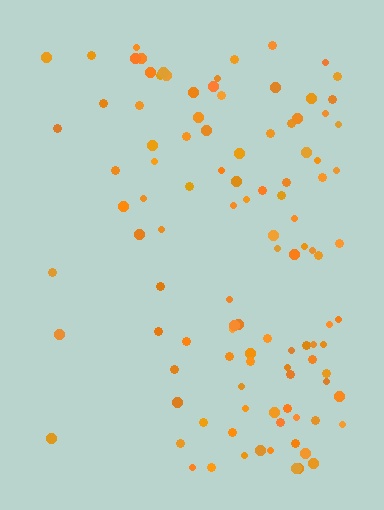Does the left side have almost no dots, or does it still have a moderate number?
Still a moderate number, just noticeably fewer than the right.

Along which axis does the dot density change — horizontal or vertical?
Horizontal.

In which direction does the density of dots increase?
From left to right, with the right side densest.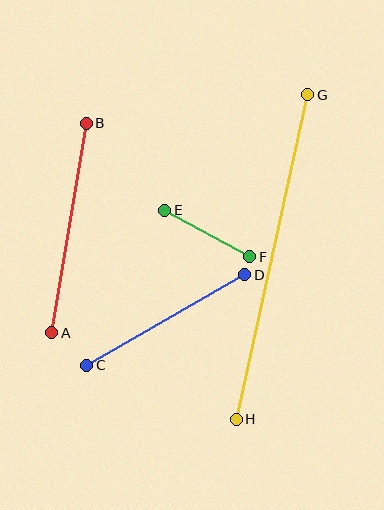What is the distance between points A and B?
The distance is approximately 212 pixels.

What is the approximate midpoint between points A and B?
The midpoint is at approximately (69, 228) pixels.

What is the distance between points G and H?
The distance is approximately 332 pixels.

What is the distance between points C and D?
The distance is approximately 182 pixels.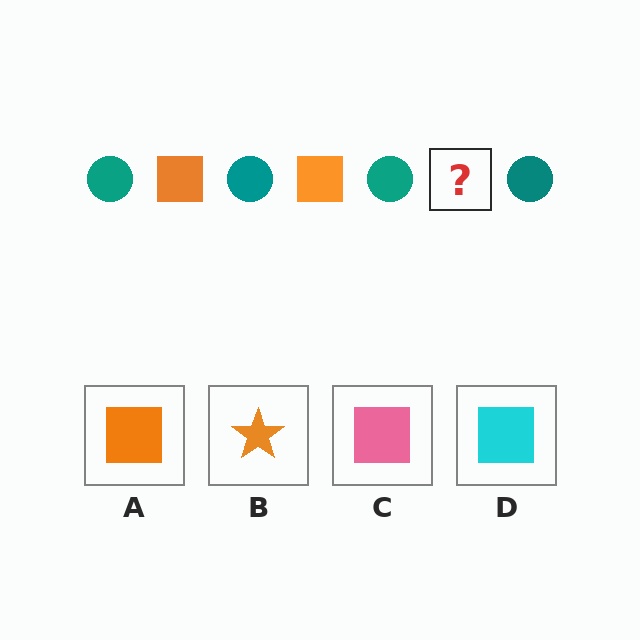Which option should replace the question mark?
Option A.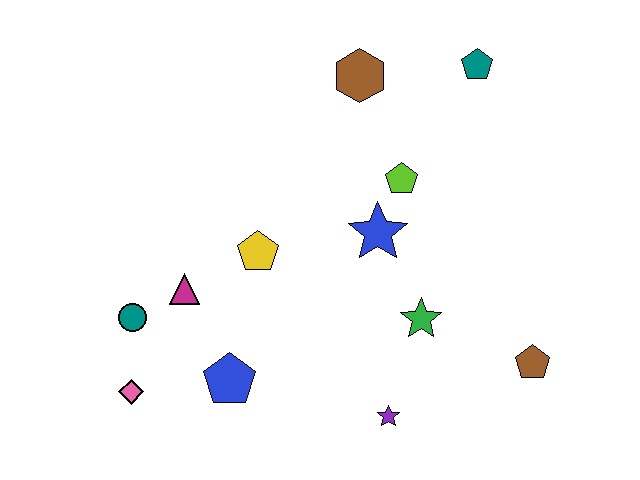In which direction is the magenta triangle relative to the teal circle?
The magenta triangle is to the right of the teal circle.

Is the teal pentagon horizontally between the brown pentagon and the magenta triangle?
Yes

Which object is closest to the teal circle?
The magenta triangle is closest to the teal circle.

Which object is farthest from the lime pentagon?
The pink diamond is farthest from the lime pentagon.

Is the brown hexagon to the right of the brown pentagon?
No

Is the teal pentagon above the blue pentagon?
Yes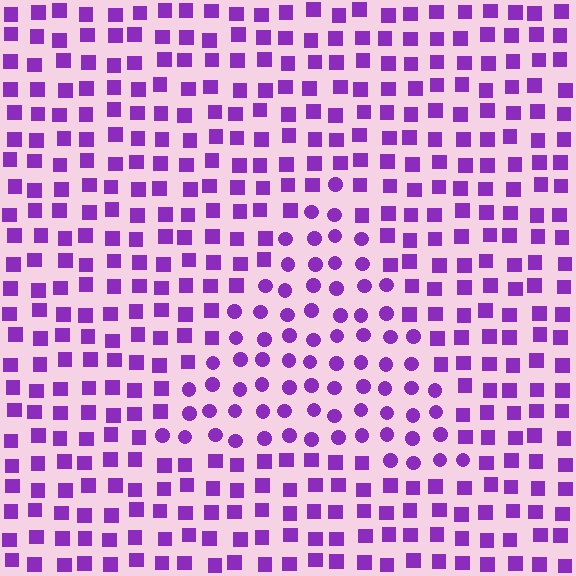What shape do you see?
I see a triangle.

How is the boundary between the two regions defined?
The boundary is defined by a change in element shape: circles inside vs. squares outside. All elements share the same color and spacing.